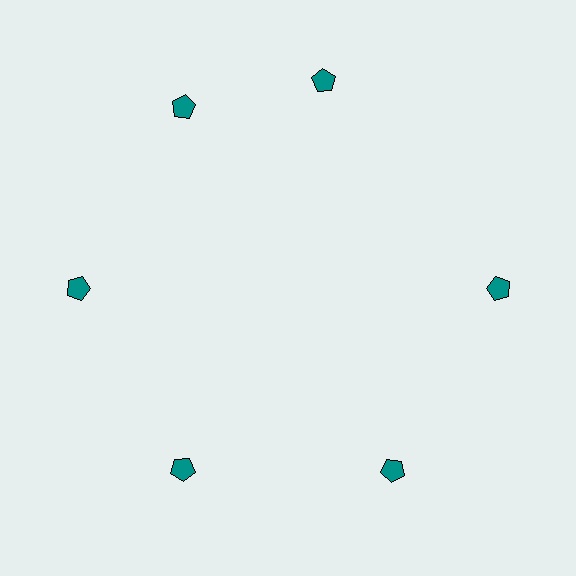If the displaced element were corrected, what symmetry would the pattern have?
It would have 6-fold rotational symmetry — the pattern would map onto itself every 60 degrees.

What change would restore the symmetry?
The symmetry would be restored by rotating it back into even spacing with its neighbors so that all 6 pentagons sit at equal angles and equal distance from the center.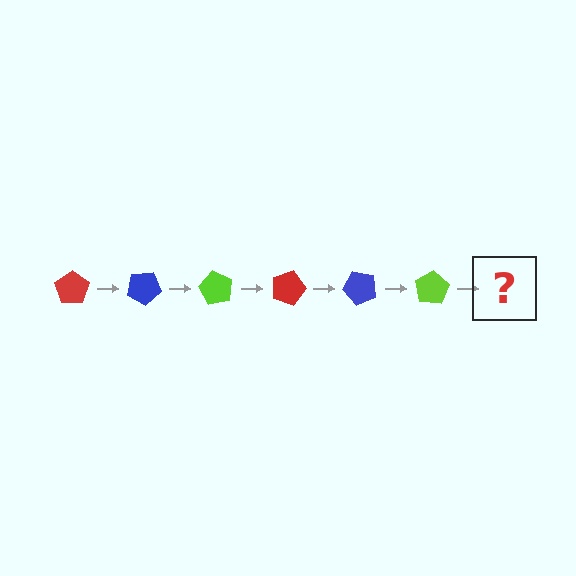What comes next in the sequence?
The next element should be a red pentagon, rotated 180 degrees from the start.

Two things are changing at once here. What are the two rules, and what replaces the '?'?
The two rules are that it rotates 30 degrees each step and the color cycles through red, blue, and lime. The '?' should be a red pentagon, rotated 180 degrees from the start.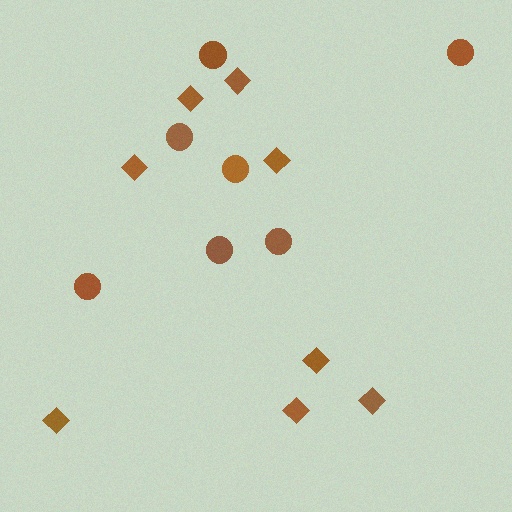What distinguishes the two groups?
There are 2 groups: one group of diamonds (8) and one group of circles (7).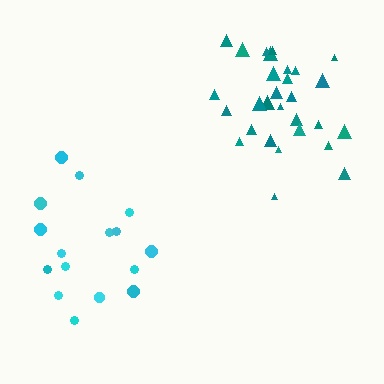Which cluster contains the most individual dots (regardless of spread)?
Teal (29).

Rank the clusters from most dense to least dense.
teal, cyan.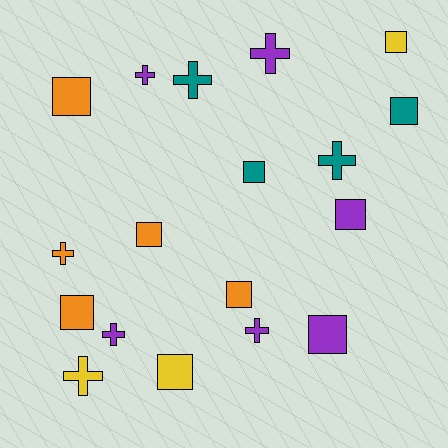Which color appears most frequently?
Purple, with 6 objects.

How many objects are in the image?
There are 18 objects.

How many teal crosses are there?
There are 2 teal crosses.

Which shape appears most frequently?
Square, with 10 objects.